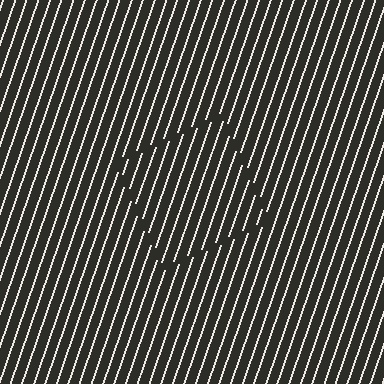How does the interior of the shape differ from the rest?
The interior of the shape contains the same grating, shifted by half a period — the contour is defined by the phase discontinuity where line-ends from the inner and outer gratings abut.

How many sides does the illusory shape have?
4 sides — the line-ends trace a square.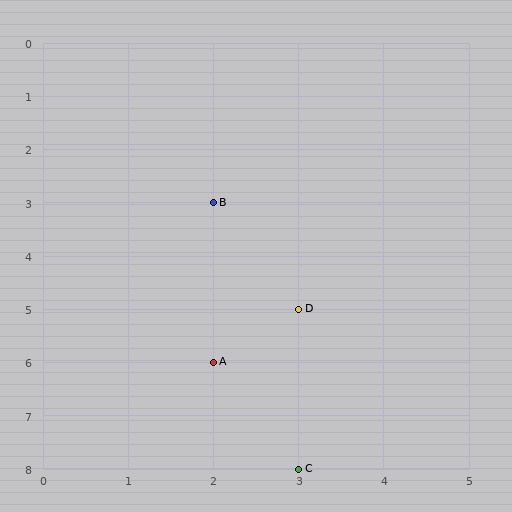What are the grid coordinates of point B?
Point B is at grid coordinates (2, 3).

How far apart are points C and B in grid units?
Points C and B are 1 column and 5 rows apart (about 5.1 grid units diagonally).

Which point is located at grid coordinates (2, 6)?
Point A is at (2, 6).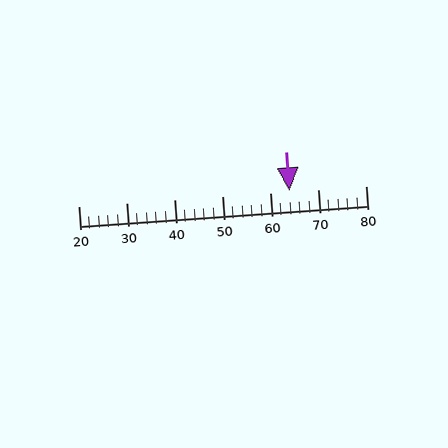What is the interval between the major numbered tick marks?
The major tick marks are spaced 10 units apart.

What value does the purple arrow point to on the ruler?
The purple arrow points to approximately 64.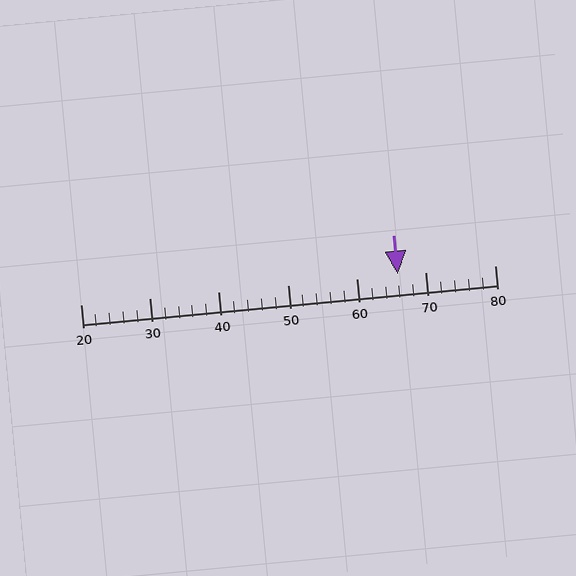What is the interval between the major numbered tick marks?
The major tick marks are spaced 10 units apart.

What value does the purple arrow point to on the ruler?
The purple arrow points to approximately 66.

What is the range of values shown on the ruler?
The ruler shows values from 20 to 80.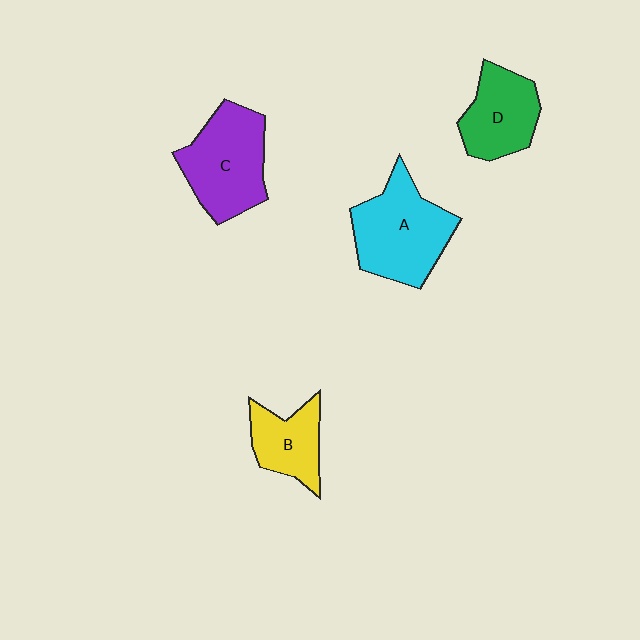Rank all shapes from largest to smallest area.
From largest to smallest: A (cyan), C (purple), D (green), B (yellow).